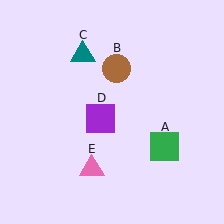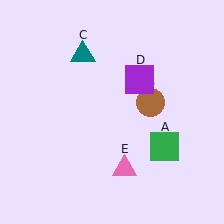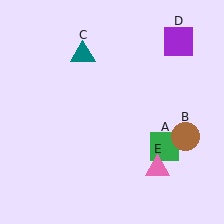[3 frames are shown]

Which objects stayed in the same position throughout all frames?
Green square (object A) and teal triangle (object C) remained stationary.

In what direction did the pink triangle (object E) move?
The pink triangle (object E) moved right.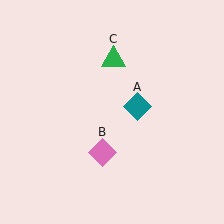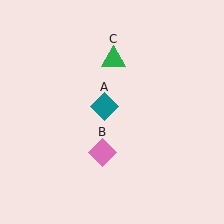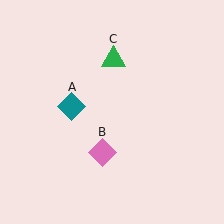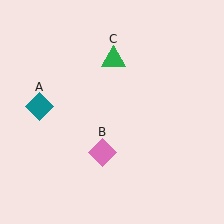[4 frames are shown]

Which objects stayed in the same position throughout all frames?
Pink diamond (object B) and green triangle (object C) remained stationary.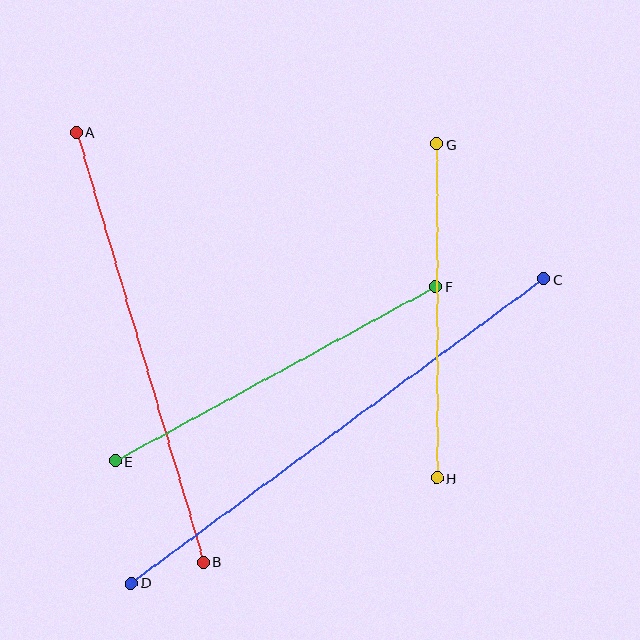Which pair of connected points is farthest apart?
Points C and D are farthest apart.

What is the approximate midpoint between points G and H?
The midpoint is at approximately (437, 311) pixels.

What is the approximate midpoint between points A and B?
The midpoint is at approximately (140, 347) pixels.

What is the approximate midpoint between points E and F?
The midpoint is at approximately (275, 374) pixels.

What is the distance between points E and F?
The distance is approximately 365 pixels.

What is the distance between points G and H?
The distance is approximately 334 pixels.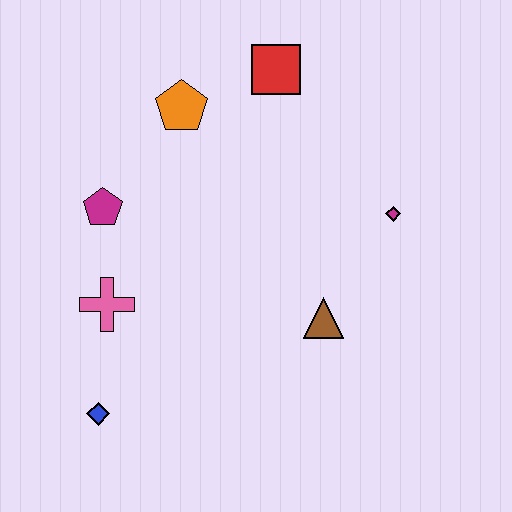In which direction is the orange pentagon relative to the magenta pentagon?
The orange pentagon is above the magenta pentagon.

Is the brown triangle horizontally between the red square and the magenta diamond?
Yes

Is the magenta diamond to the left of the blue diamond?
No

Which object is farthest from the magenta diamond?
The blue diamond is farthest from the magenta diamond.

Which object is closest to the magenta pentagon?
The pink cross is closest to the magenta pentagon.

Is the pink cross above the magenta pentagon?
No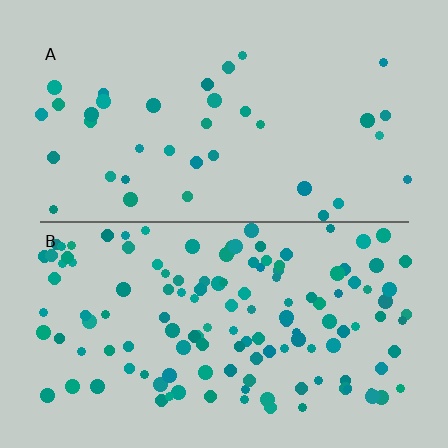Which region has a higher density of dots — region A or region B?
B (the bottom).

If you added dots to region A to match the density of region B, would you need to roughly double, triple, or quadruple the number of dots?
Approximately quadruple.